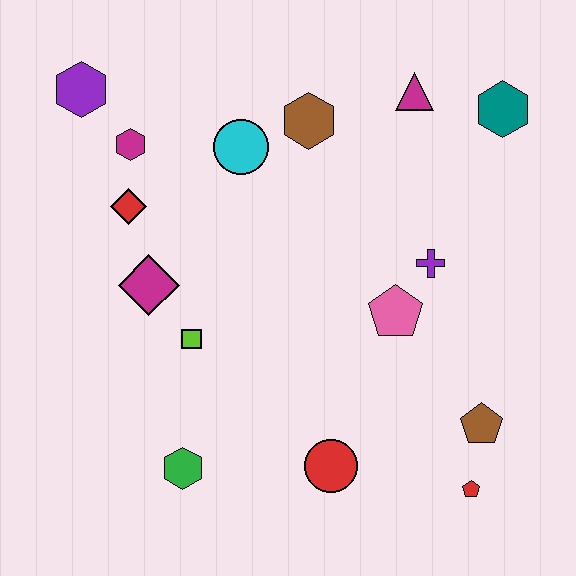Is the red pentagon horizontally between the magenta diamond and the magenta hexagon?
No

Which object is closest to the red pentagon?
The brown pentagon is closest to the red pentagon.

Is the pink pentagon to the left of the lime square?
No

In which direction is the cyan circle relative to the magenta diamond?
The cyan circle is above the magenta diamond.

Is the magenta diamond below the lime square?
No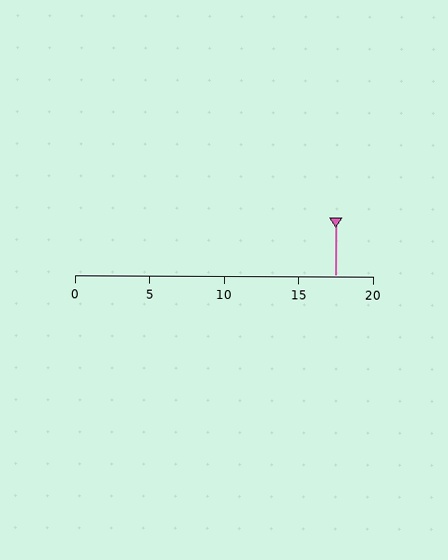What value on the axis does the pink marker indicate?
The marker indicates approximately 17.5.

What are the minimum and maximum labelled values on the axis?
The axis runs from 0 to 20.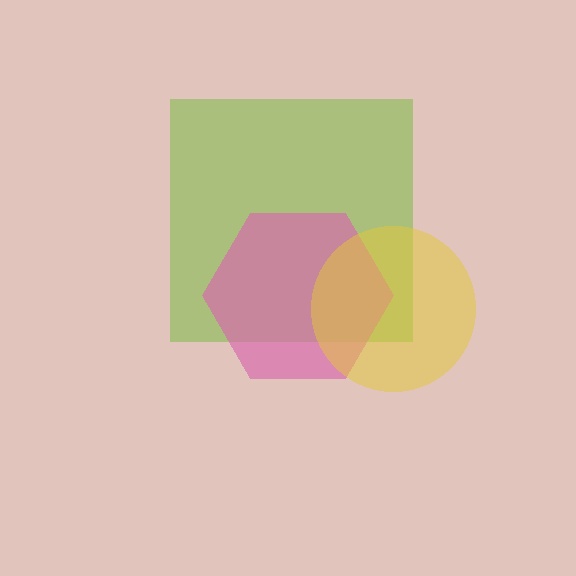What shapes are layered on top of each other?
The layered shapes are: a lime square, a pink hexagon, a yellow circle.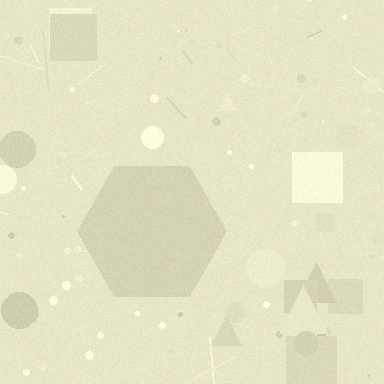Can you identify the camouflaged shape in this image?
The camouflaged shape is a hexagon.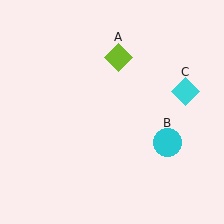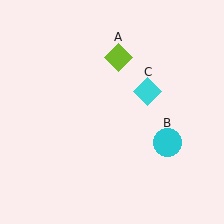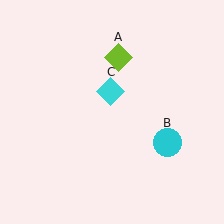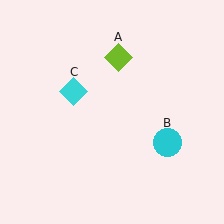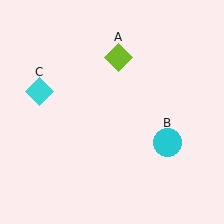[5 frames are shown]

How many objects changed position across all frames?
1 object changed position: cyan diamond (object C).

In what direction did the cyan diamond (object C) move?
The cyan diamond (object C) moved left.